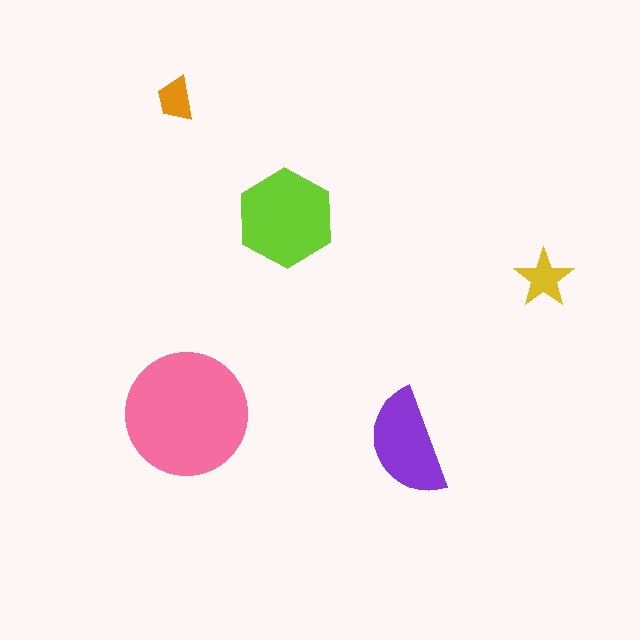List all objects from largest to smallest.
The pink circle, the lime hexagon, the purple semicircle, the yellow star, the orange trapezoid.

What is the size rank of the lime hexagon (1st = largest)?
2nd.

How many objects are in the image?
There are 5 objects in the image.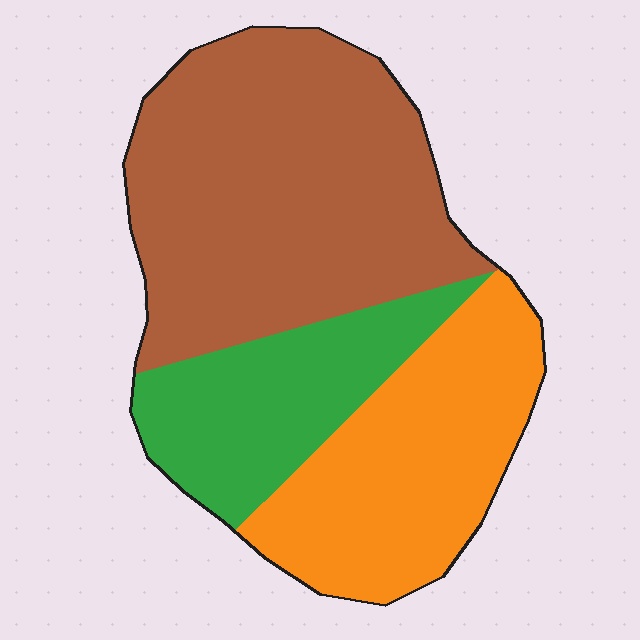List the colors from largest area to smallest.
From largest to smallest: brown, orange, green.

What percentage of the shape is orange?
Orange takes up about one third (1/3) of the shape.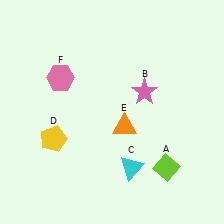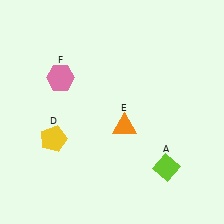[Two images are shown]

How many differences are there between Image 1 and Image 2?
There are 2 differences between the two images.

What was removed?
The pink star (B), the cyan triangle (C) were removed in Image 2.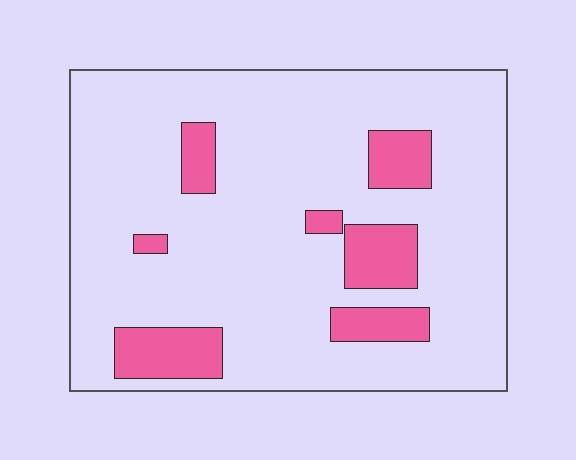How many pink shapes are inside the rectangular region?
7.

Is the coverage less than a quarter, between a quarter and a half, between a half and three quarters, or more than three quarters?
Less than a quarter.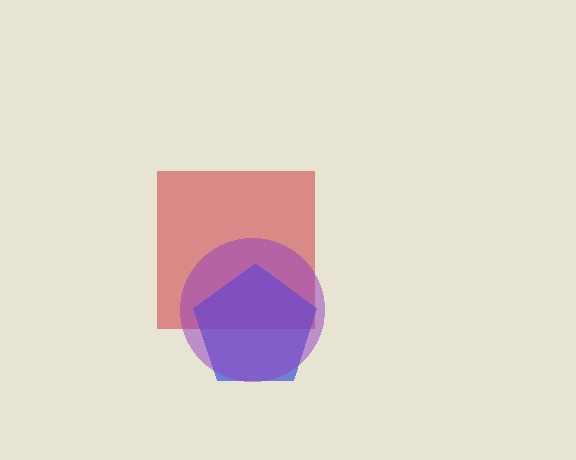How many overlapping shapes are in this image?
There are 3 overlapping shapes in the image.